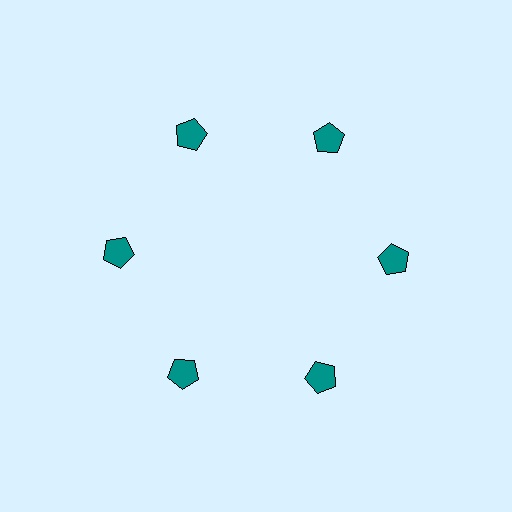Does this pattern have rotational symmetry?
Yes, this pattern has 6-fold rotational symmetry. It looks the same after rotating 60 degrees around the center.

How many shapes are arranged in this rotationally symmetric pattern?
There are 6 shapes, arranged in 6 groups of 1.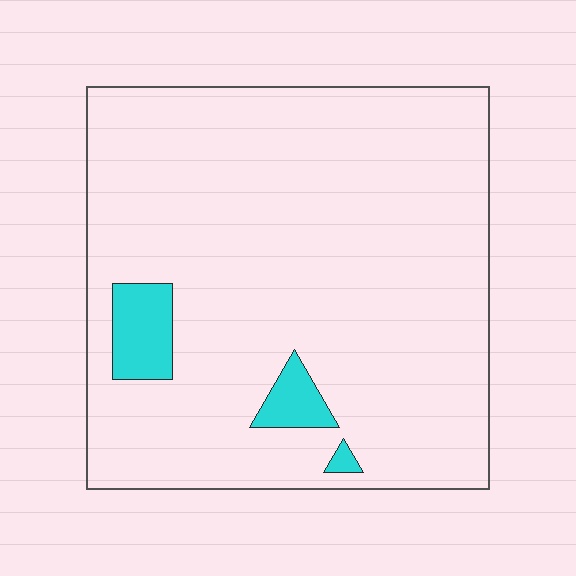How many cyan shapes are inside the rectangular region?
3.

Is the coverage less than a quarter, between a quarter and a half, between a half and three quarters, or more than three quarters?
Less than a quarter.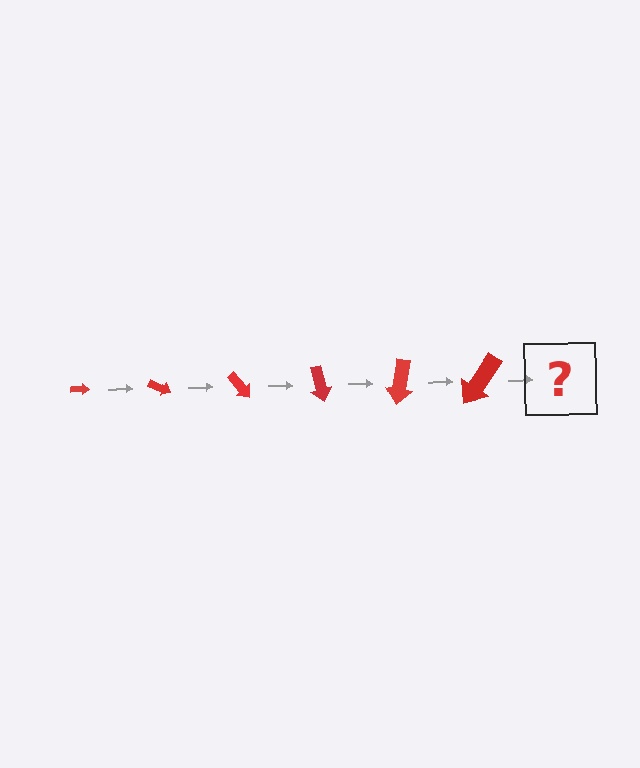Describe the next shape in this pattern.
It should be an arrow, larger than the previous one and rotated 150 degrees from the start.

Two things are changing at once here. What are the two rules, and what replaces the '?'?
The two rules are that the arrow grows larger each step and it rotates 25 degrees each step. The '?' should be an arrow, larger than the previous one and rotated 150 degrees from the start.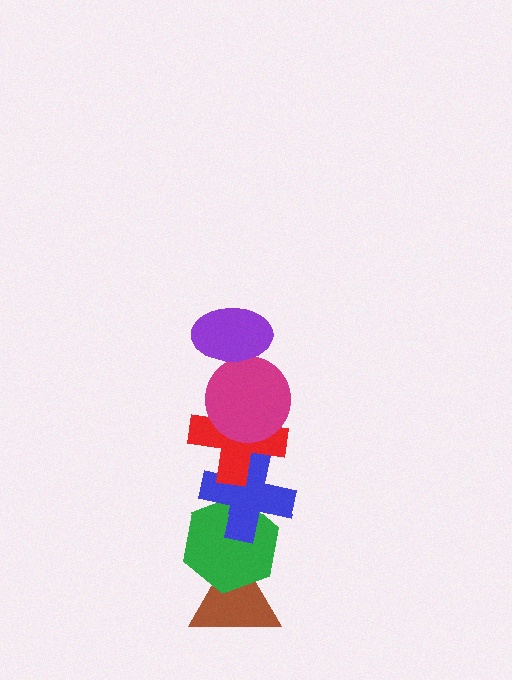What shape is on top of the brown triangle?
The green hexagon is on top of the brown triangle.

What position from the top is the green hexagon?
The green hexagon is 5th from the top.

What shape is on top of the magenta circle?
The purple ellipse is on top of the magenta circle.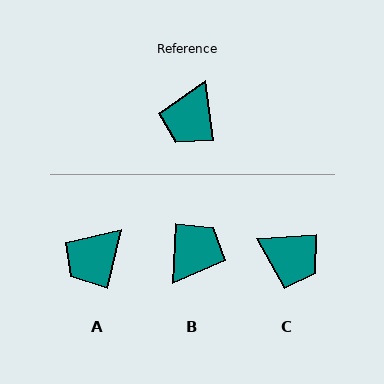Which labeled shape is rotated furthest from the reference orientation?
B, about 169 degrees away.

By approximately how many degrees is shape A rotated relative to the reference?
Approximately 21 degrees clockwise.